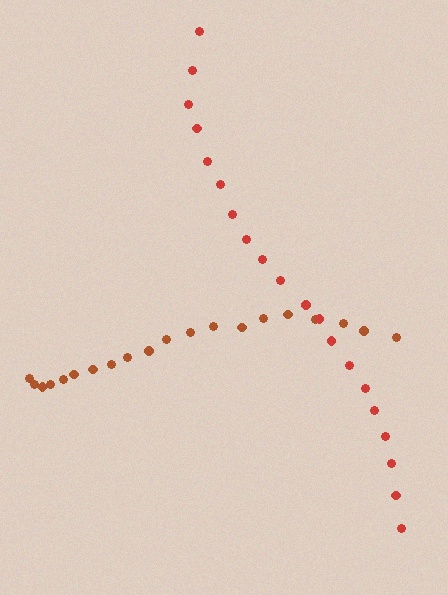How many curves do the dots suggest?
There are 2 distinct paths.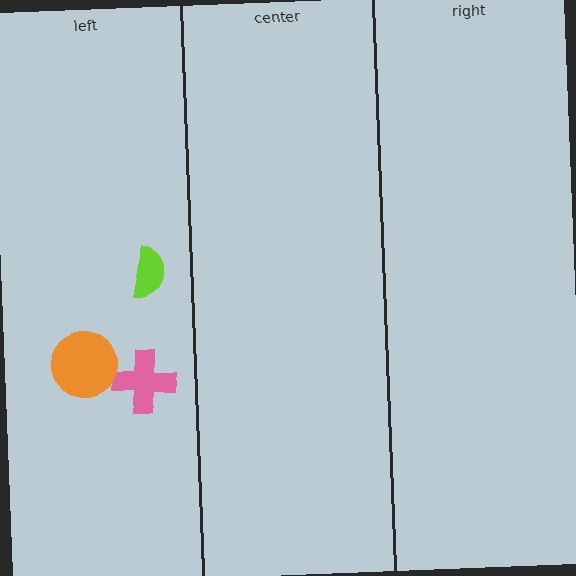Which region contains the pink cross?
The left region.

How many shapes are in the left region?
3.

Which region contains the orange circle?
The left region.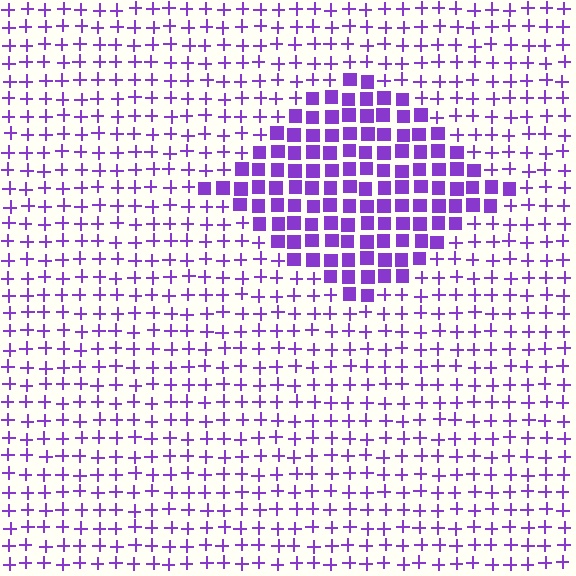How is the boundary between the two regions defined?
The boundary is defined by a change in element shape: squares inside vs. plus signs outside. All elements share the same color and spacing.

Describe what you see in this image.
The image is filled with small purple elements arranged in a uniform grid. A diamond-shaped region contains squares, while the surrounding area contains plus signs. The boundary is defined purely by the change in element shape.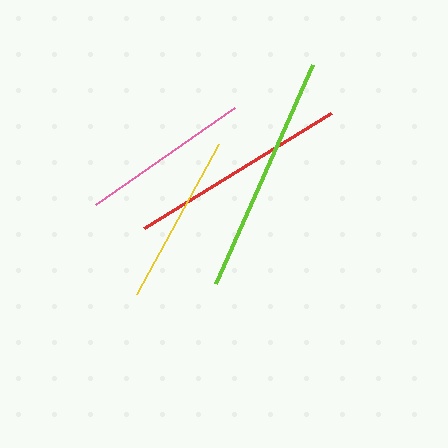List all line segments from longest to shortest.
From longest to shortest: lime, red, yellow, pink.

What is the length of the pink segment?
The pink segment is approximately 169 pixels long.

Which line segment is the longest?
The lime line is the longest at approximately 240 pixels.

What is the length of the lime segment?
The lime segment is approximately 240 pixels long.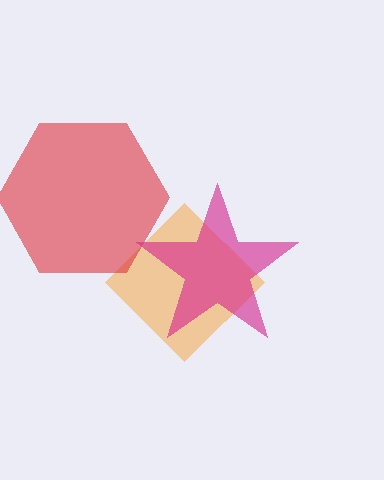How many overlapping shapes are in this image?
There are 3 overlapping shapes in the image.